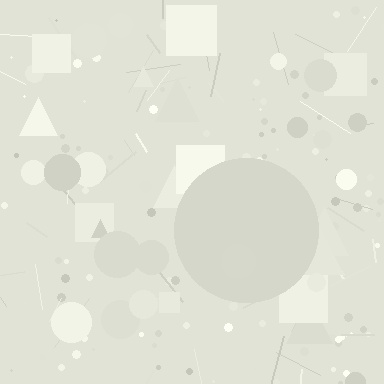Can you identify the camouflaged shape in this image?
The camouflaged shape is a circle.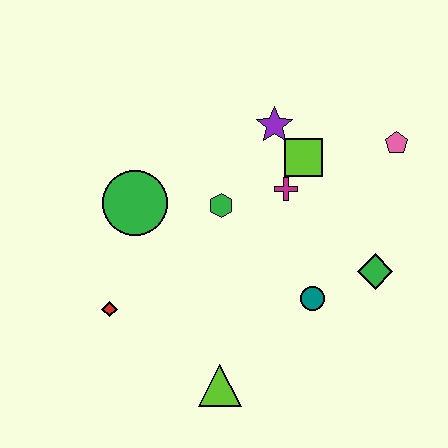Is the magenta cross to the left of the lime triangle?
No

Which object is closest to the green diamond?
The teal circle is closest to the green diamond.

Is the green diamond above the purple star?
No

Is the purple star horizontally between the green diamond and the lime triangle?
Yes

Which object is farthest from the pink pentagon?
The red diamond is farthest from the pink pentagon.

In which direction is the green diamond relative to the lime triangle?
The green diamond is to the right of the lime triangle.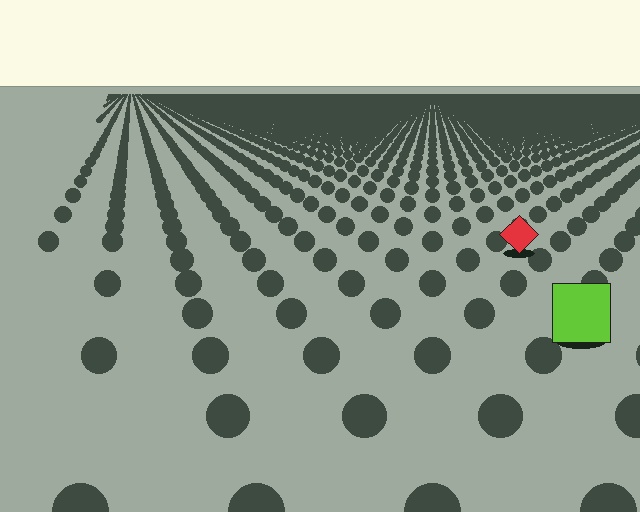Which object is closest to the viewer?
The lime square is closest. The texture marks near it are larger and more spread out.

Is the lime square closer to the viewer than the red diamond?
Yes. The lime square is closer — you can tell from the texture gradient: the ground texture is coarser near it.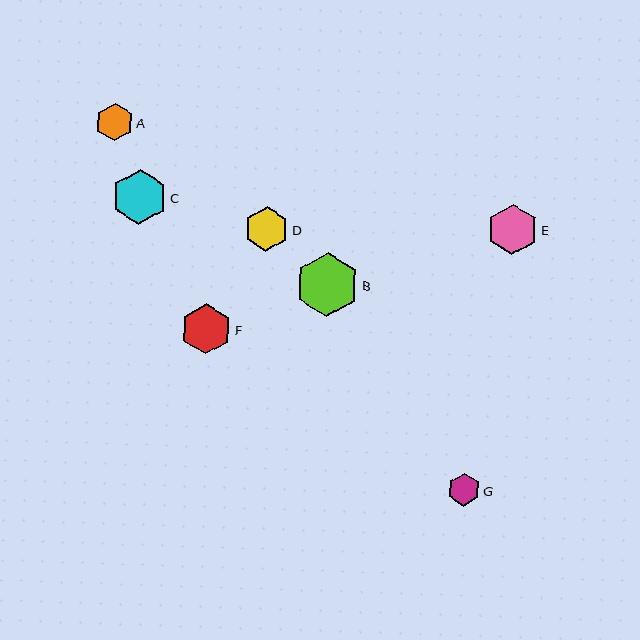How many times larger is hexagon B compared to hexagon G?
Hexagon B is approximately 2.0 times the size of hexagon G.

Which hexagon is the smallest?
Hexagon G is the smallest with a size of approximately 32 pixels.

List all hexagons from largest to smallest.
From largest to smallest: B, C, E, F, D, A, G.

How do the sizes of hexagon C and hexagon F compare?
Hexagon C and hexagon F are approximately the same size.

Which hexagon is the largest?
Hexagon B is the largest with a size of approximately 64 pixels.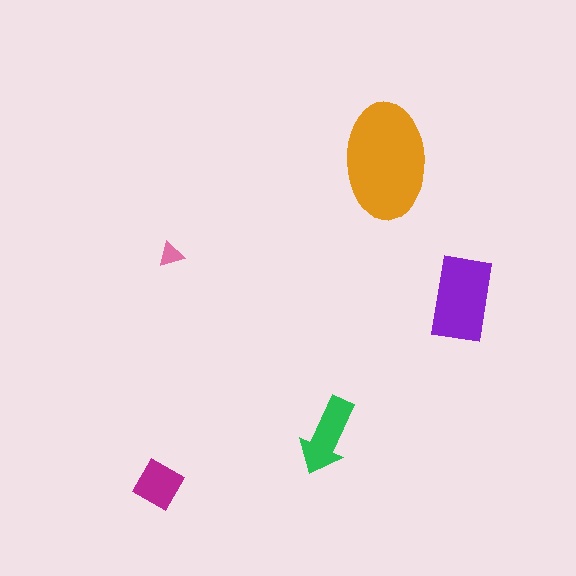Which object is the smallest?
The pink triangle.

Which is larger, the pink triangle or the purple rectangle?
The purple rectangle.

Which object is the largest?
The orange ellipse.